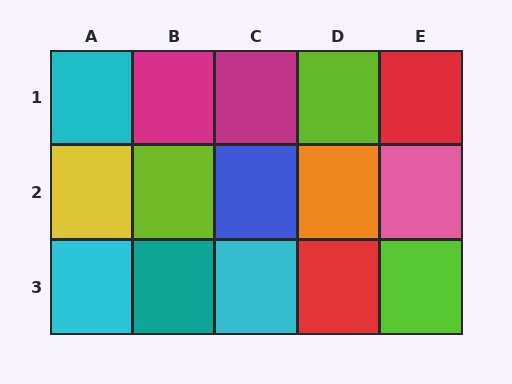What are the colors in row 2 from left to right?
Yellow, lime, blue, orange, pink.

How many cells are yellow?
1 cell is yellow.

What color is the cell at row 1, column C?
Magenta.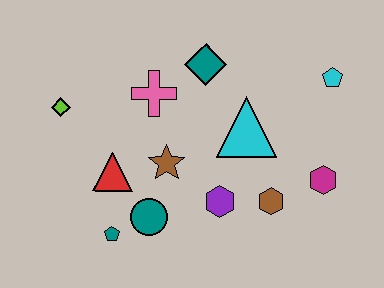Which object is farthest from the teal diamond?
The teal pentagon is farthest from the teal diamond.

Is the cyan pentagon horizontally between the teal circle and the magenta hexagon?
No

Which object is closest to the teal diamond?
The pink cross is closest to the teal diamond.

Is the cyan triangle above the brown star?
Yes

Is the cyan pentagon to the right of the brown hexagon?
Yes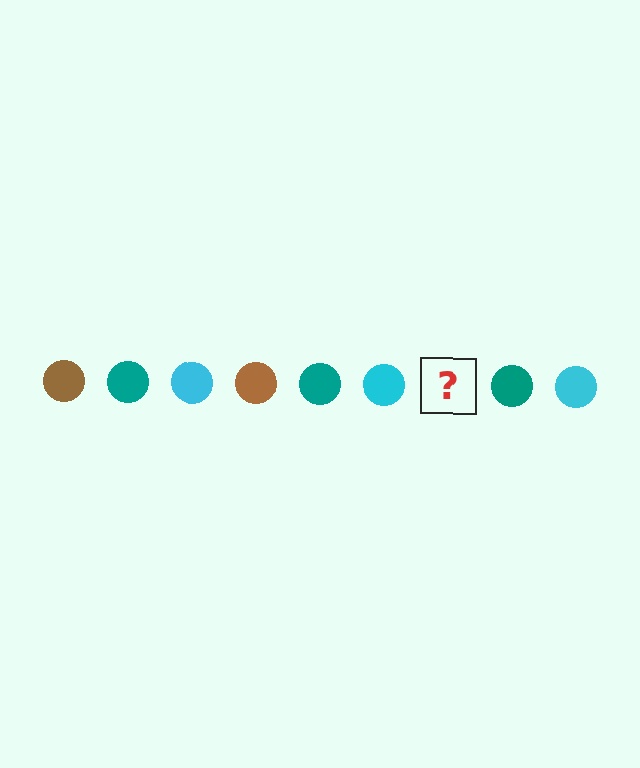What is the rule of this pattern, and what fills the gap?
The rule is that the pattern cycles through brown, teal, cyan circles. The gap should be filled with a brown circle.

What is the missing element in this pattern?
The missing element is a brown circle.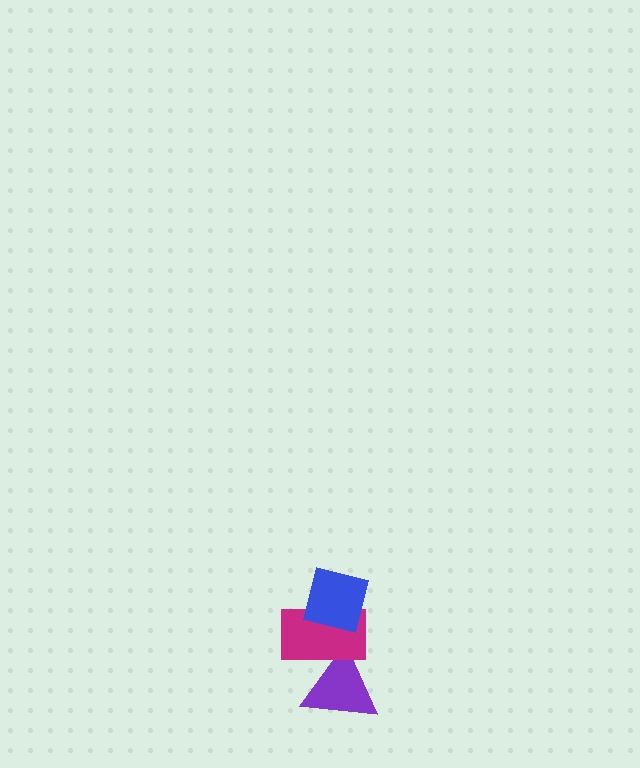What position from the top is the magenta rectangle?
The magenta rectangle is 2nd from the top.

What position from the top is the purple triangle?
The purple triangle is 3rd from the top.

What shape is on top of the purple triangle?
The magenta rectangle is on top of the purple triangle.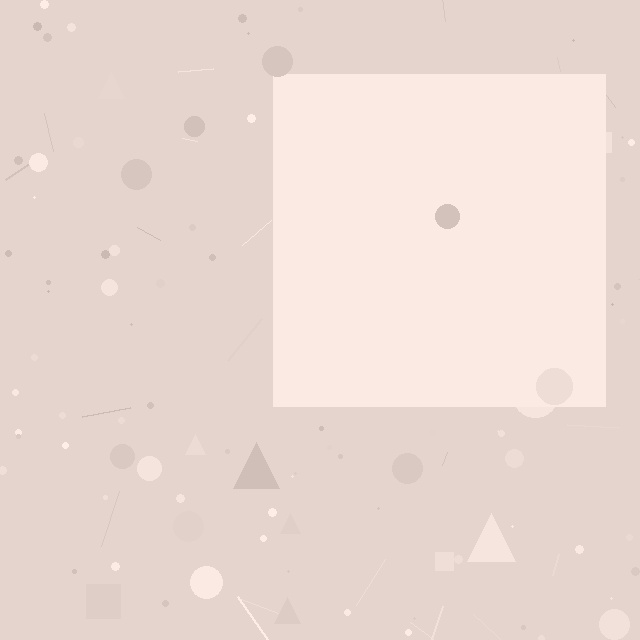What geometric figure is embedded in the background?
A square is embedded in the background.